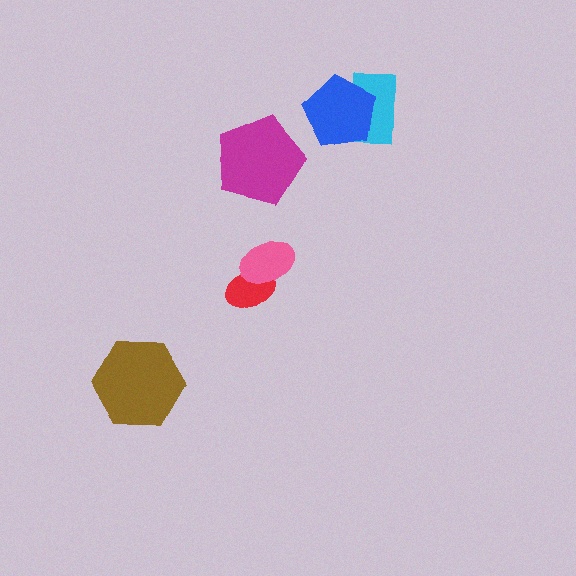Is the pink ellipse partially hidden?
No, no other shape covers it.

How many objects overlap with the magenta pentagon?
0 objects overlap with the magenta pentagon.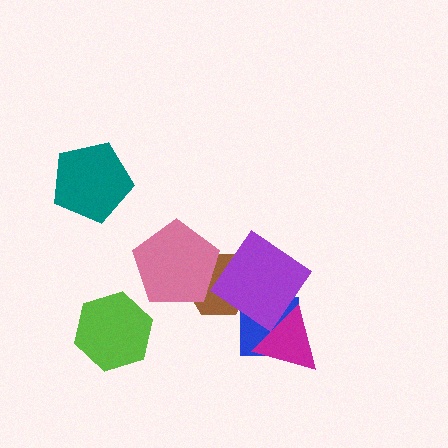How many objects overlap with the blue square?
2 objects overlap with the blue square.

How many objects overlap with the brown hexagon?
2 objects overlap with the brown hexagon.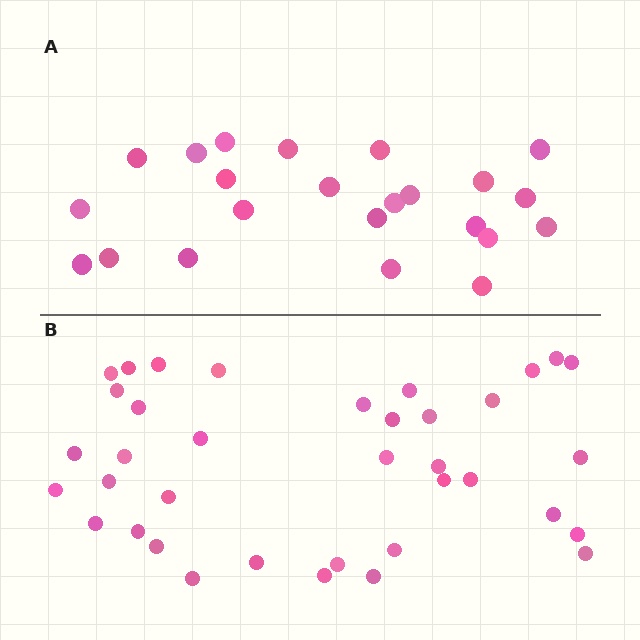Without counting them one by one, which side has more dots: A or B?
Region B (the bottom region) has more dots.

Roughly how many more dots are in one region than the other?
Region B has approximately 15 more dots than region A.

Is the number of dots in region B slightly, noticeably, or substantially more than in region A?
Region B has substantially more. The ratio is roughly 1.6 to 1.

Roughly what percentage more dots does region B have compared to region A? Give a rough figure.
About 60% more.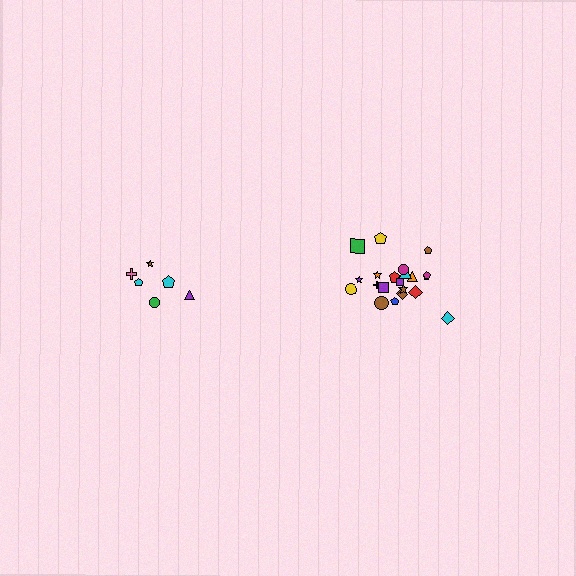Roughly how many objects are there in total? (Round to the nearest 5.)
Roughly 30 objects in total.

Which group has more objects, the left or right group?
The right group.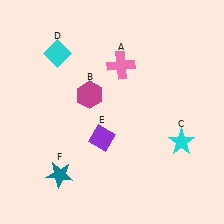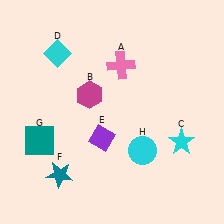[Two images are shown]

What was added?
A teal square (G), a cyan circle (H) were added in Image 2.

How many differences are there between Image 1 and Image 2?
There are 2 differences between the two images.